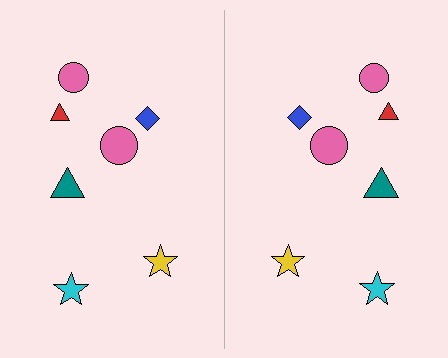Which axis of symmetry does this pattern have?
The pattern has a vertical axis of symmetry running through the center of the image.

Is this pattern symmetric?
Yes, this pattern has bilateral (reflection) symmetry.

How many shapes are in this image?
There are 14 shapes in this image.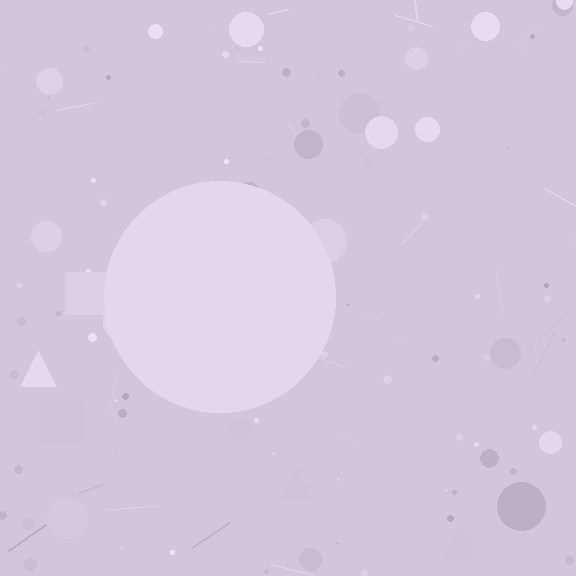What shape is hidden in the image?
A circle is hidden in the image.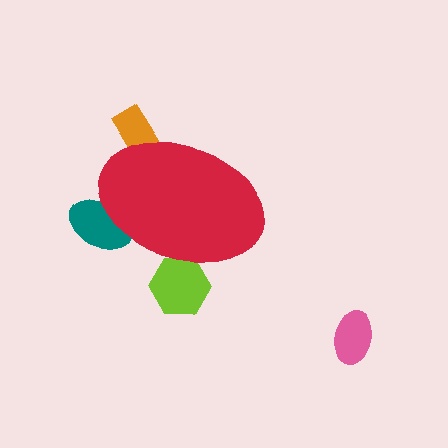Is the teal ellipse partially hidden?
Yes, the teal ellipse is partially hidden behind the red ellipse.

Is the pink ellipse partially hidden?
No, the pink ellipse is fully visible.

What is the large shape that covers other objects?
A red ellipse.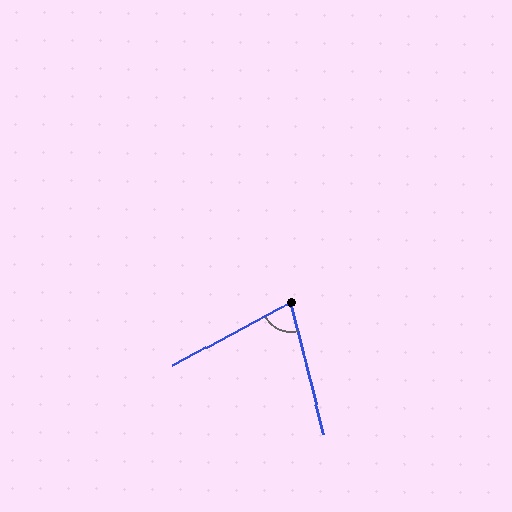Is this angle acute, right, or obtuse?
It is acute.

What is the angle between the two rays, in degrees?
Approximately 76 degrees.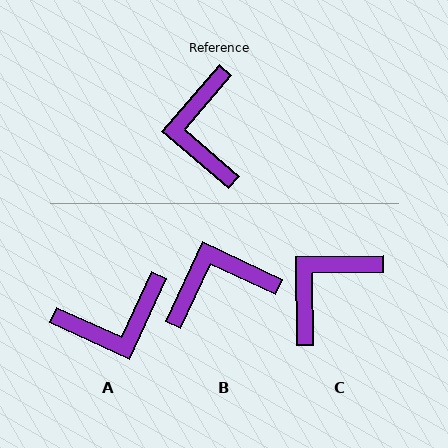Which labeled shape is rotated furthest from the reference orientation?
A, about 106 degrees away.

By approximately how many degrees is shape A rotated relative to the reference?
Approximately 106 degrees counter-clockwise.